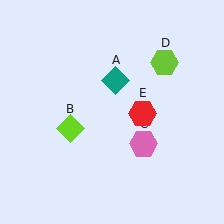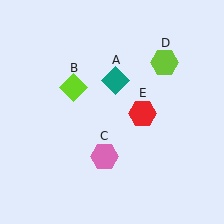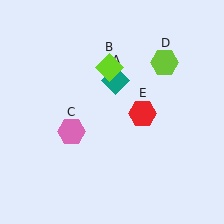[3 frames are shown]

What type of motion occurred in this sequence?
The lime diamond (object B), pink hexagon (object C) rotated clockwise around the center of the scene.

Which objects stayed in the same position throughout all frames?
Teal diamond (object A) and lime hexagon (object D) and red hexagon (object E) remained stationary.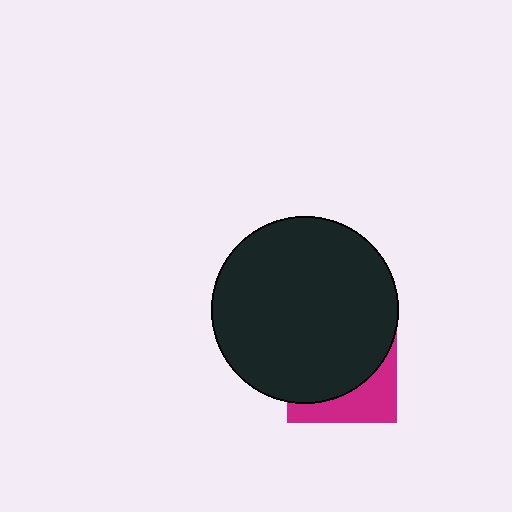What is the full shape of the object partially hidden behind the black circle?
The partially hidden object is a magenta square.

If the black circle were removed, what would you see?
You would see the complete magenta square.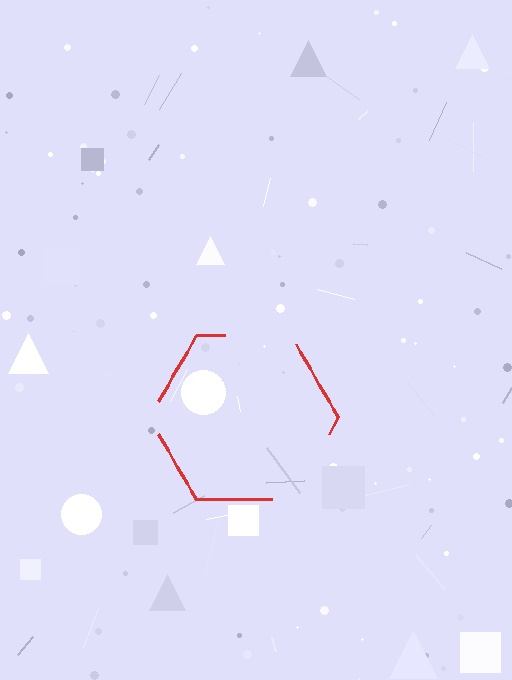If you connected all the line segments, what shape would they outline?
They would outline a hexagon.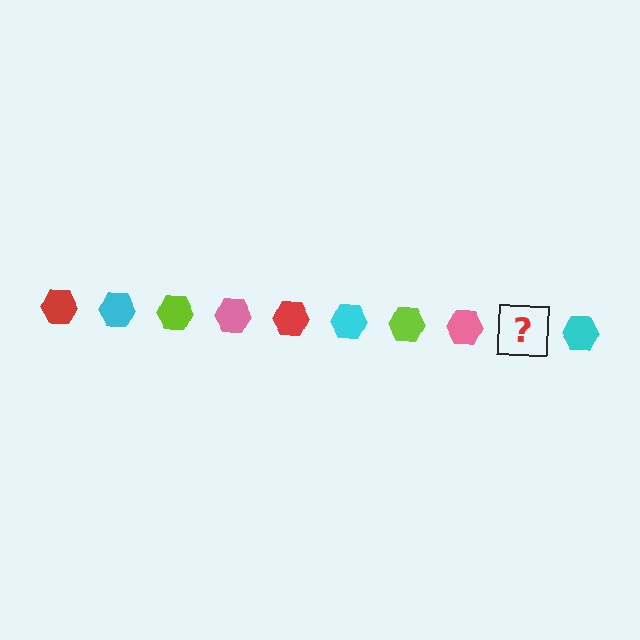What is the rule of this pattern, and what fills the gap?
The rule is that the pattern cycles through red, cyan, lime, pink hexagons. The gap should be filled with a red hexagon.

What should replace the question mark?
The question mark should be replaced with a red hexagon.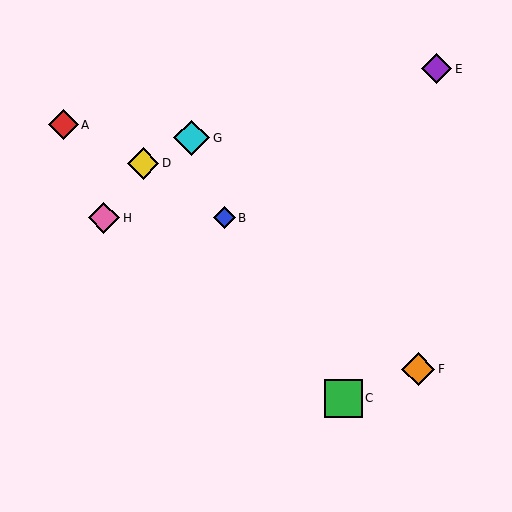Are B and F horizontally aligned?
No, B is at y≈218 and F is at y≈369.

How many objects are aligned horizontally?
2 objects (B, H) are aligned horizontally.